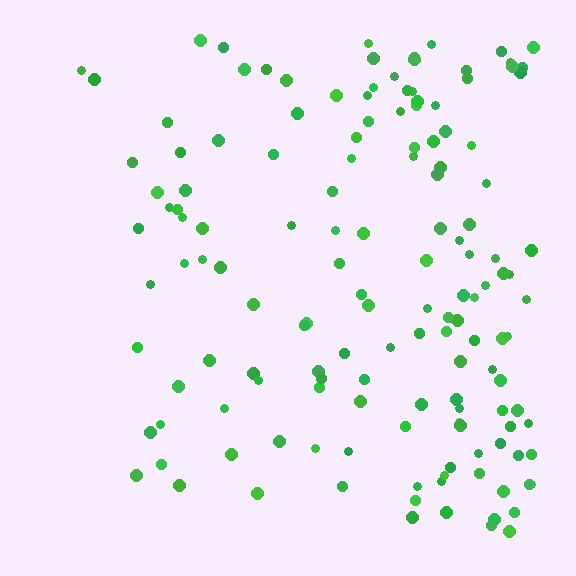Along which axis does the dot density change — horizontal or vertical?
Horizontal.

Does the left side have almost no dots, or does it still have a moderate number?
Still a moderate number, just noticeably fewer than the right.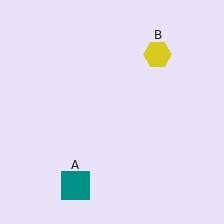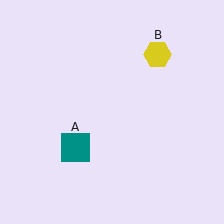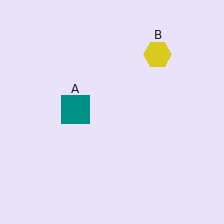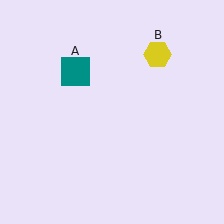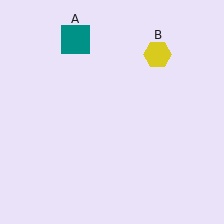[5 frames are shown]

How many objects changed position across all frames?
1 object changed position: teal square (object A).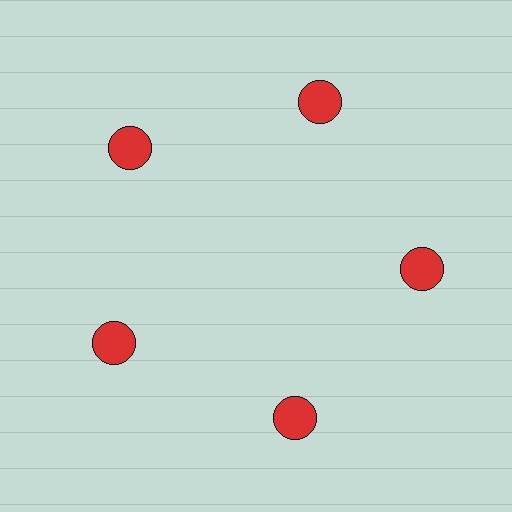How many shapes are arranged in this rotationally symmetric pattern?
There are 5 shapes, arranged in 5 groups of 1.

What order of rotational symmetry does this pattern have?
This pattern has 5-fold rotational symmetry.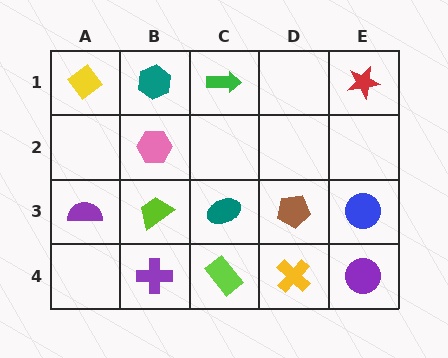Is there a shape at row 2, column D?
No, that cell is empty.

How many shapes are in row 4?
4 shapes.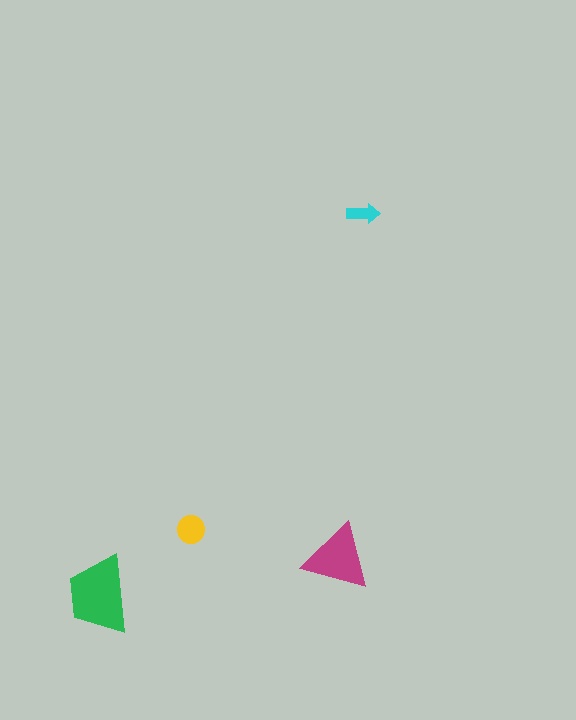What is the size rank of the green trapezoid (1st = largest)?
1st.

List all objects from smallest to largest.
The cyan arrow, the yellow circle, the magenta triangle, the green trapezoid.